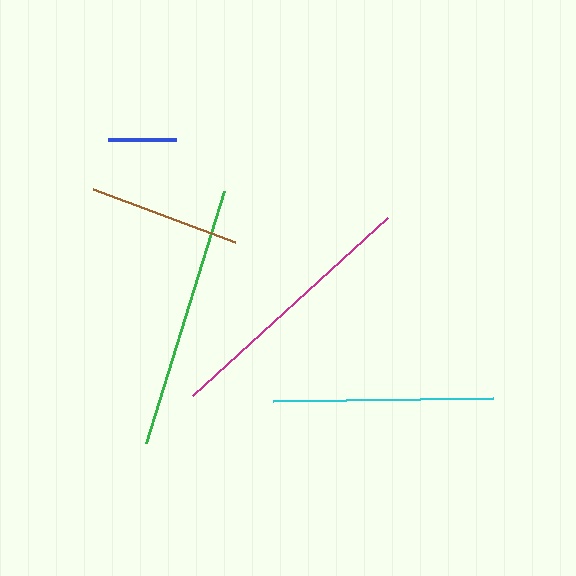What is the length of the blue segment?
The blue segment is approximately 68 pixels long.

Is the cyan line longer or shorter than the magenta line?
The magenta line is longer than the cyan line.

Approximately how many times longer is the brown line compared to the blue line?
The brown line is approximately 2.2 times the length of the blue line.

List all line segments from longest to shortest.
From longest to shortest: green, magenta, cyan, brown, blue.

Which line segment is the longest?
The green line is the longest at approximately 264 pixels.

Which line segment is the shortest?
The blue line is the shortest at approximately 68 pixels.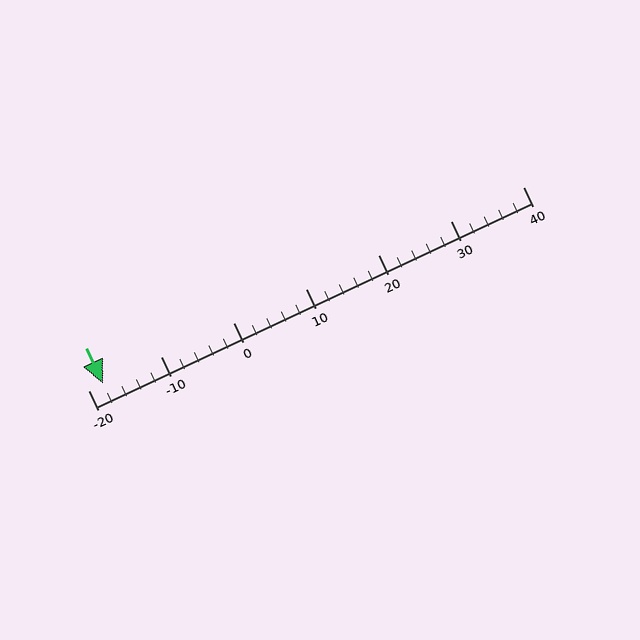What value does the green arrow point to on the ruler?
The green arrow points to approximately -18.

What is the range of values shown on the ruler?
The ruler shows values from -20 to 40.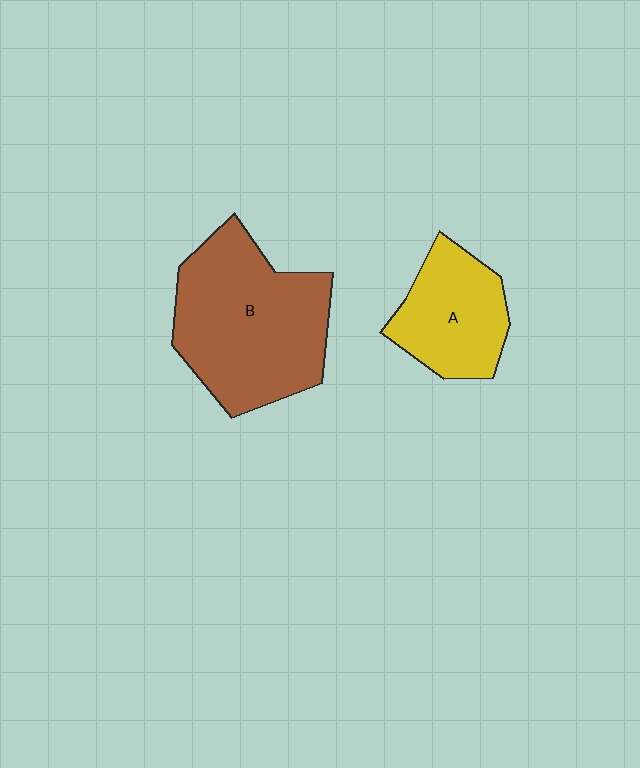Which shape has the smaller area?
Shape A (yellow).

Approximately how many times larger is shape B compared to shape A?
Approximately 1.8 times.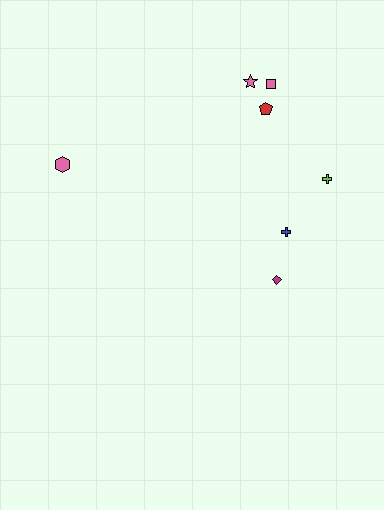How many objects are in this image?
There are 7 objects.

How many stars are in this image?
There is 1 star.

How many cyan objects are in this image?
There are no cyan objects.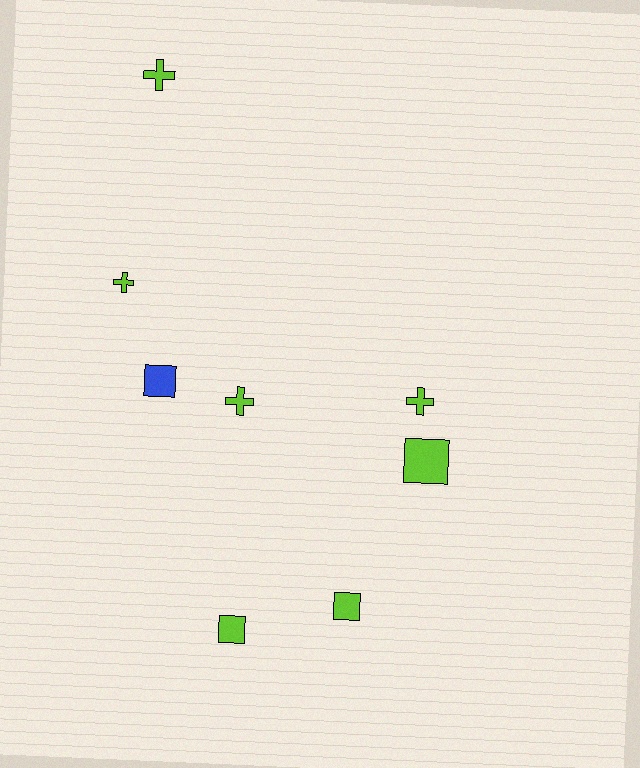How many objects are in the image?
There are 8 objects.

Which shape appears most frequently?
Square, with 4 objects.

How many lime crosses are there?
There are 4 lime crosses.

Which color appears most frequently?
Lime, with 7 objects.